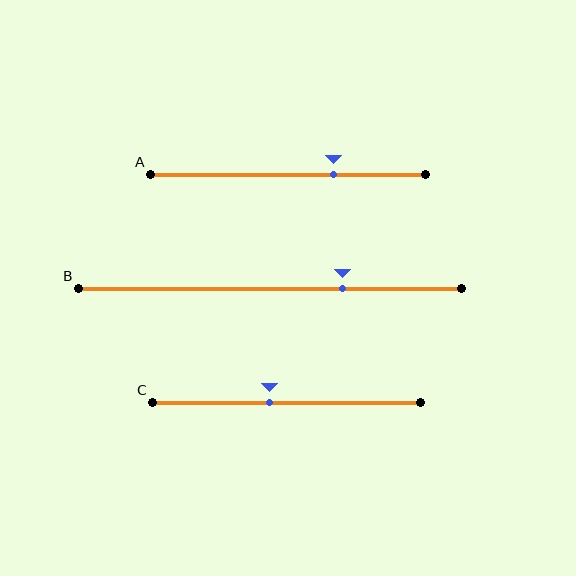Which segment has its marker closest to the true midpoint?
Segment C has its marker closest to the true midpoint.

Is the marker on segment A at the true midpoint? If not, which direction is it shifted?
No, the marker on segment A is shifted to the right by about 17% of the segment length.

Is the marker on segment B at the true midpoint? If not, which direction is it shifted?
No, the marker on segment B is shifted to the right by about 19% of the segment length.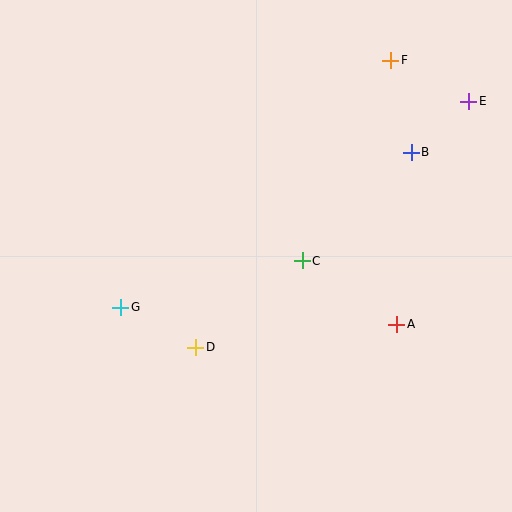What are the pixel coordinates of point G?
Point G is at (121, 307).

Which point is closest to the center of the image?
Point C at (302, 261) is closest to the center.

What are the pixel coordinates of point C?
Point C is at (302, 261).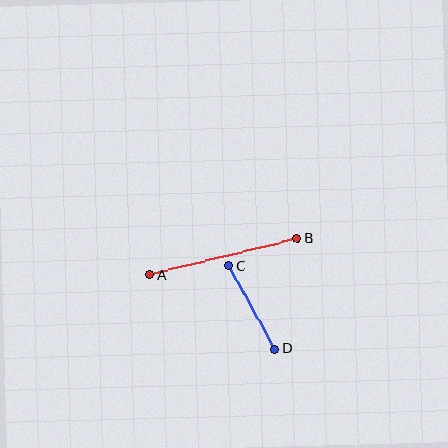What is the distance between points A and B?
The distance is approximately 151 pixels.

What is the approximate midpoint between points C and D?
The midpoint is at approximately (252, 307) pixels.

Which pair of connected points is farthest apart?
Points A and B are farthest apart.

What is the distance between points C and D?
The distance is approximately 95 pixels.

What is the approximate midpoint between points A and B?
The midpoint is at approximately (224, 257) pixels.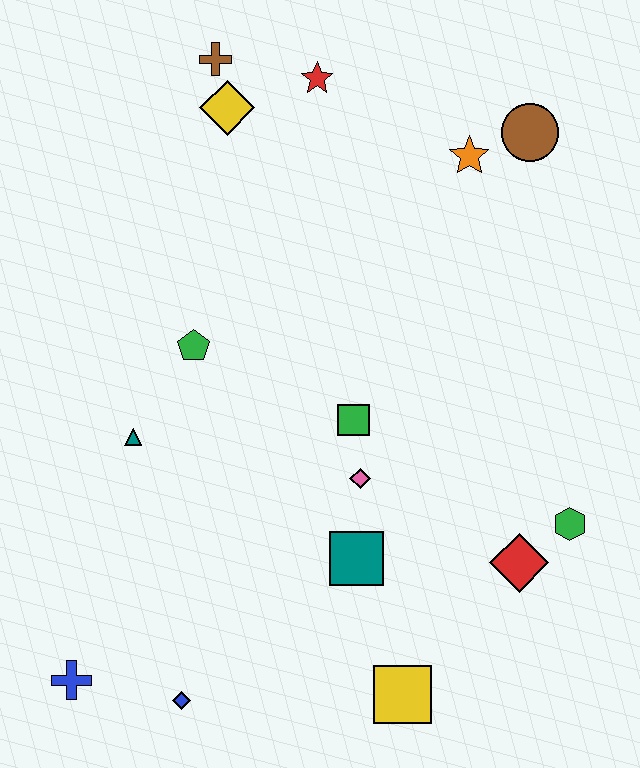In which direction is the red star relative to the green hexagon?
The red star is above the green hexagon.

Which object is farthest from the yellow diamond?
The yellow square is farthest from the yellow diamond.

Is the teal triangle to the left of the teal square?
Yes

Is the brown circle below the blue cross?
No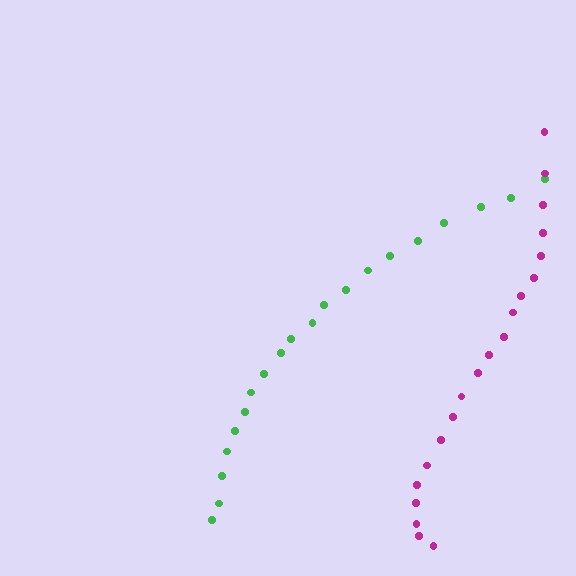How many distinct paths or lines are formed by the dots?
There are 2 distinct paths.